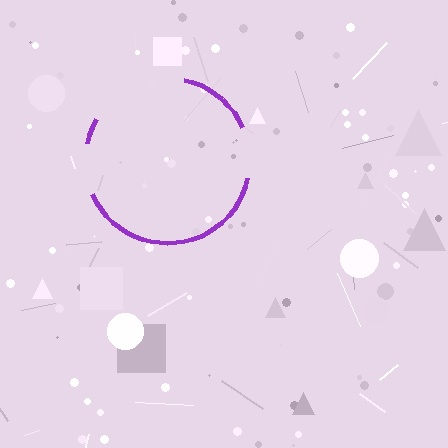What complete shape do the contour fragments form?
The contour fragments form a circle.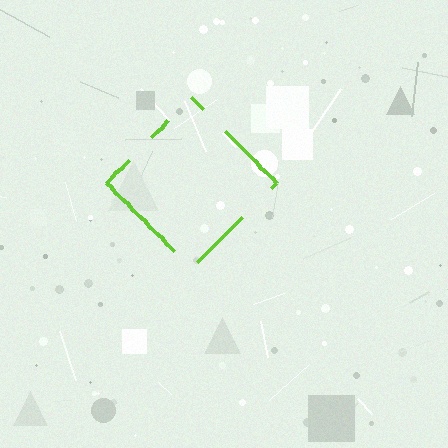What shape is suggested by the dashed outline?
The dashed outline suggests a diamond.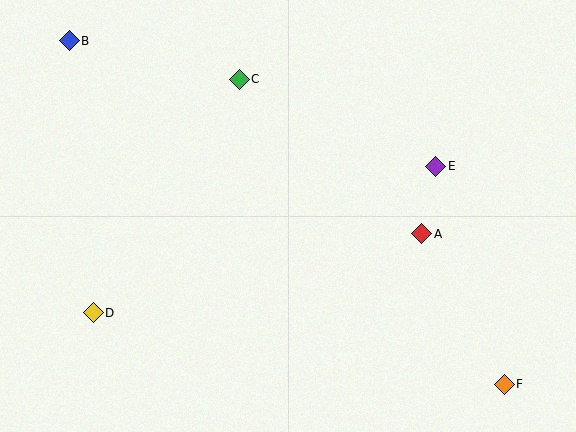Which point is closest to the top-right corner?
Point E is closest to the top-right corner.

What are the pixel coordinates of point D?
Point D is at (93, 313).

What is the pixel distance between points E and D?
The distance between E and D is 373 pixels.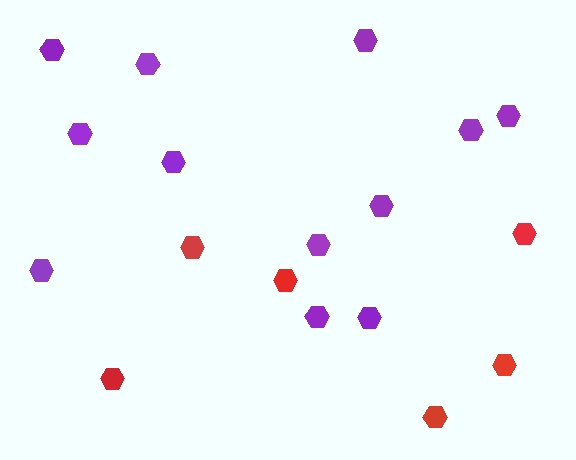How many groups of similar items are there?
There are 2 groups: one group of purple hexagons (12) and one group of red hexagons (6).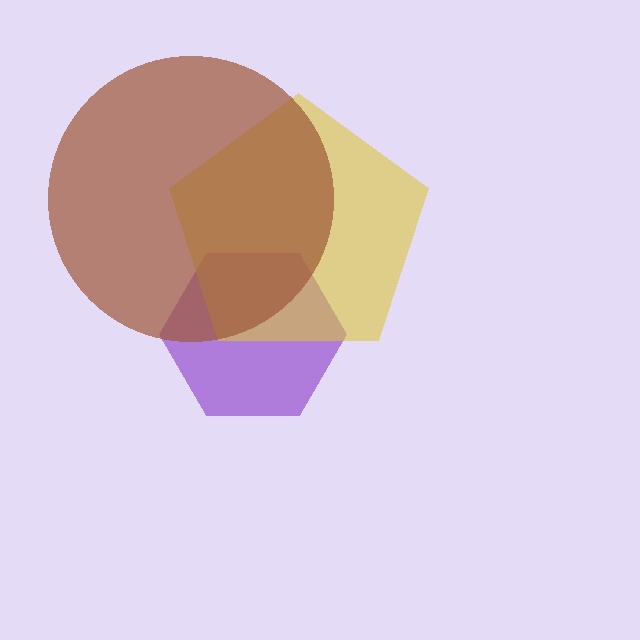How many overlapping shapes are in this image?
There are 3 overlapping shapes in the image.